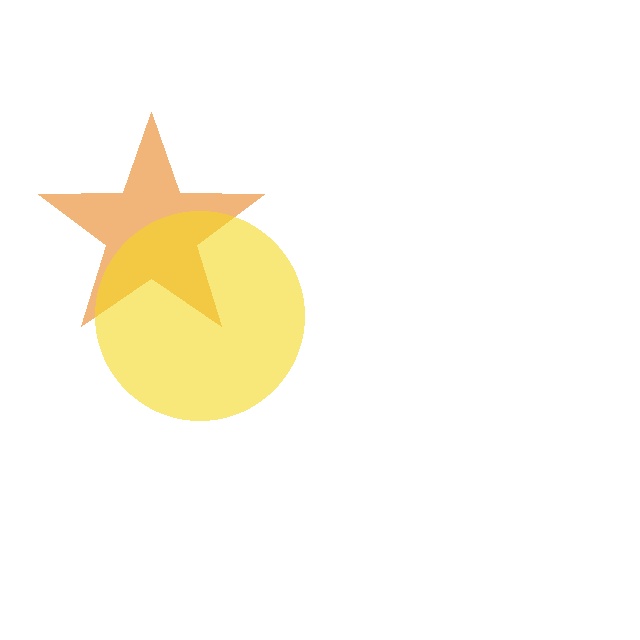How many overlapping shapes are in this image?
There are 2 overlapping shapes in the image.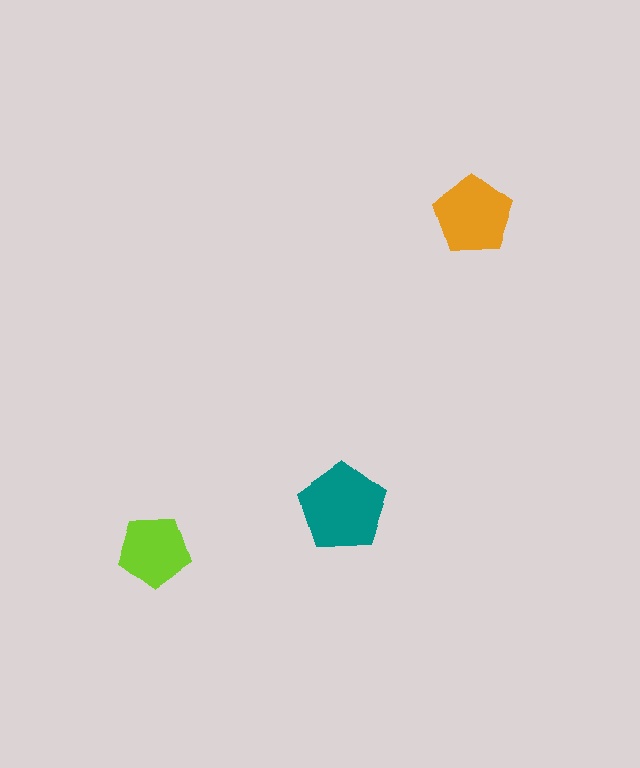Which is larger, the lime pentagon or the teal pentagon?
The teal one.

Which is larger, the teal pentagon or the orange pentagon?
The teal one.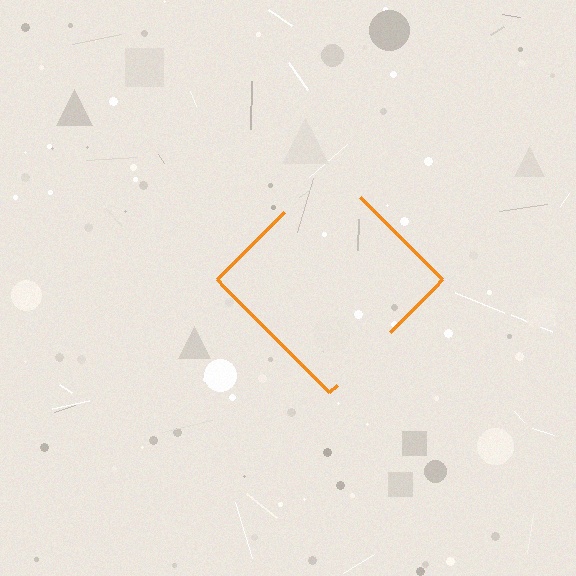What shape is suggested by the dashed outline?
The dashed outline suggests a diamond.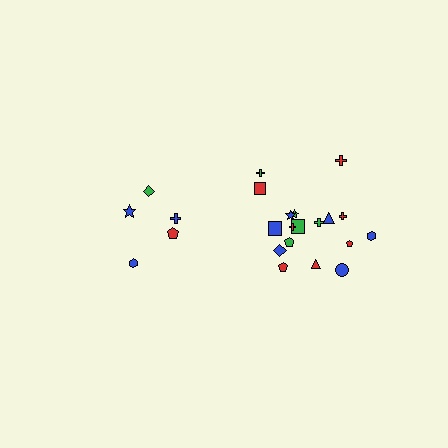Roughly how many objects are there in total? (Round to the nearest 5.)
Roughly 25 objects in total.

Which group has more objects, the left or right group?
The right group.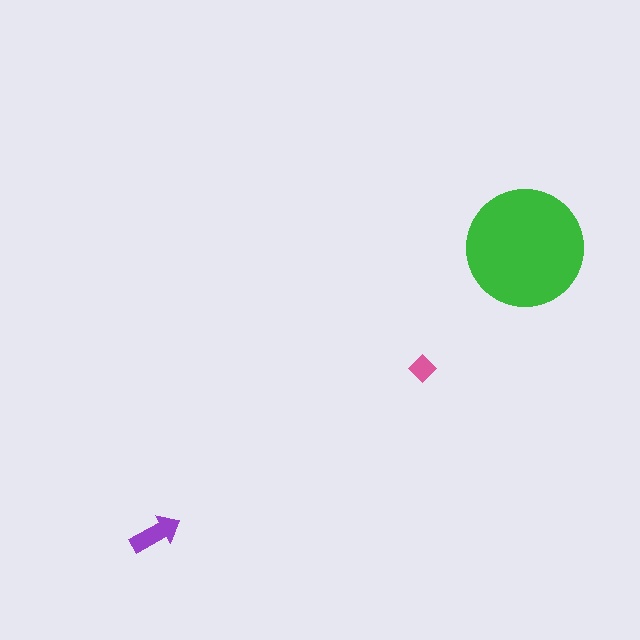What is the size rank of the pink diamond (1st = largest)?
3rd.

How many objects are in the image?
There are 3 objects in the image.